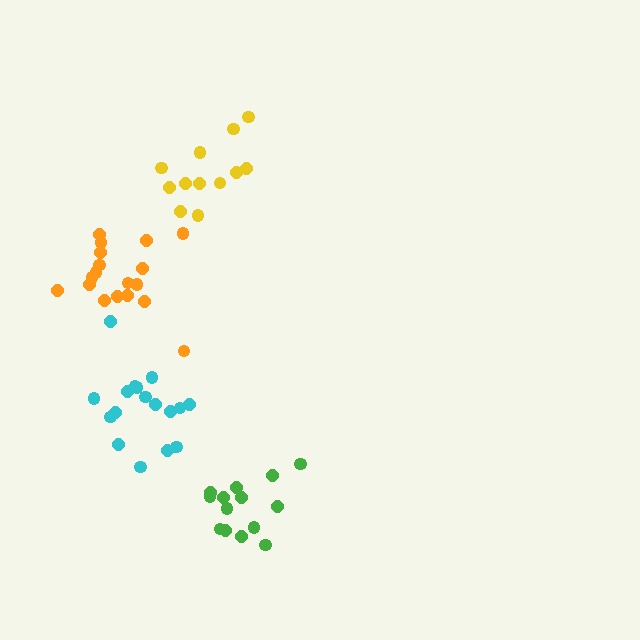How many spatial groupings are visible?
There are 4 spatial groupings.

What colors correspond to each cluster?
The clusters are colored: green, yellow, cyan, orange.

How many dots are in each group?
Group 1: 14 dots, Group 2: 12 dots, Group 3: 17 dots, Group 4: 18 dots (61 total).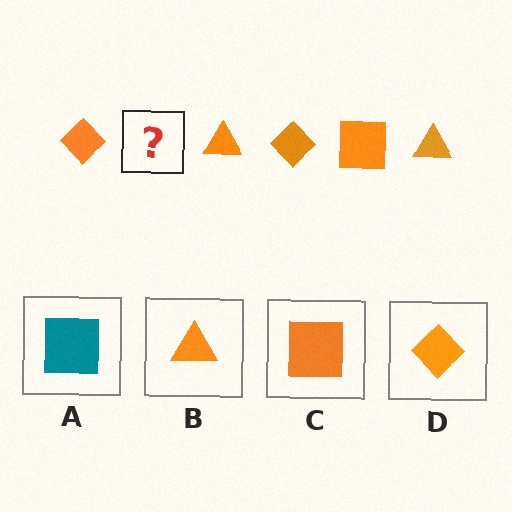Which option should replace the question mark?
Option C.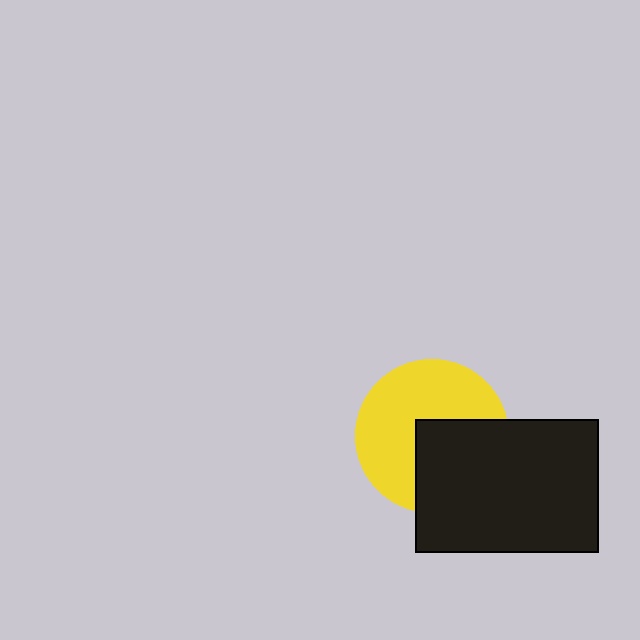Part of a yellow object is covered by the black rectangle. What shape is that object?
It is a circle.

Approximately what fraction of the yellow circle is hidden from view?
Roughly 40% of the yellow circle is hidden behind the black rectangle.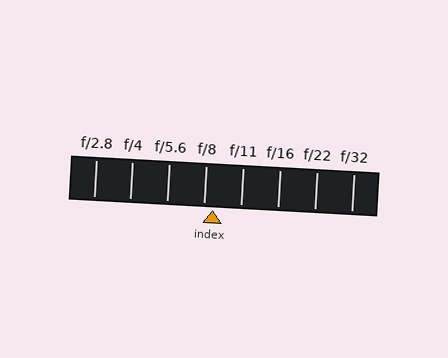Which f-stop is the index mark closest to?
The index mark is closest to f/8.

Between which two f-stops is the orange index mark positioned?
The index mark is between f/8 and f/11.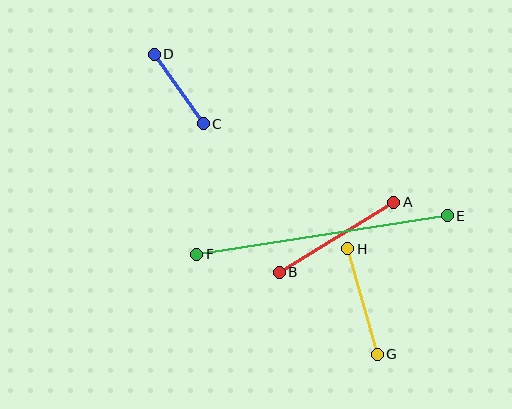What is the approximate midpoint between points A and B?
The midpoint is at approximately (337, 237) pixels.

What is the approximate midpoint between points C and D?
The midpoint is at approximately (179, 89) pixels.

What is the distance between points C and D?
The distance is approximately 85 pixels.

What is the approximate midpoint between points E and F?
The midpoint is at approximately (322, 235) pixels.